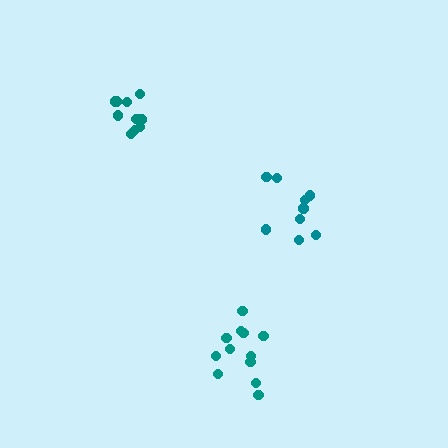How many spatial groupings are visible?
There are 3 spatial groupings.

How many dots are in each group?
Group 1: 10 dots, Group 2: 12 dots, Group 3: 9 dots (31 total).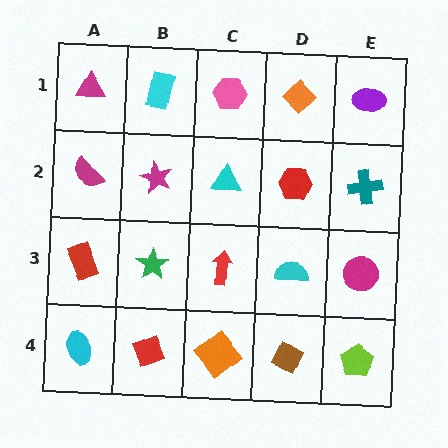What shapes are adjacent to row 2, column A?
A magenta triangle (row 1, column A), a red rectangle (row 3, column A), a magenta star (row 2, column B).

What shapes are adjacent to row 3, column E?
A teal cross (row 2, column E), a lime pentagon (row 4, column E), a cyan semicircle (row 3, column D).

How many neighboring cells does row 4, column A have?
2.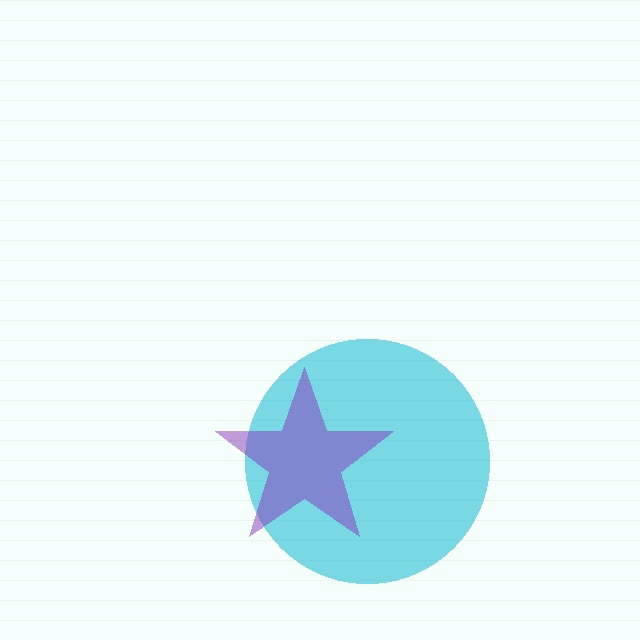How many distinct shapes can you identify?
There are 2 distinct shapes: a cyan circle, a purple star.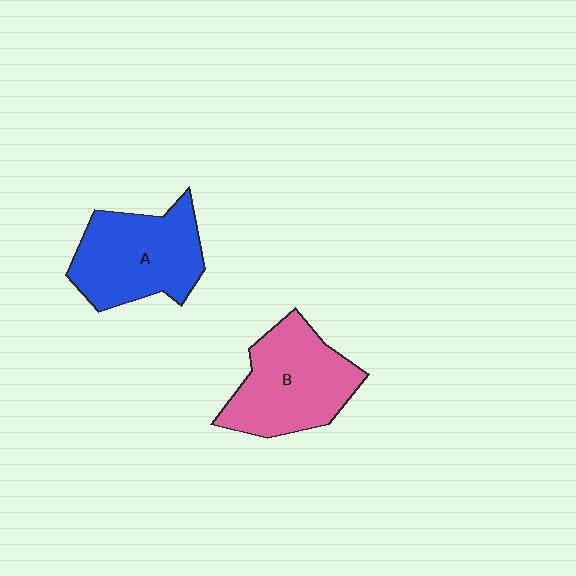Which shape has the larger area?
Shape B (pink).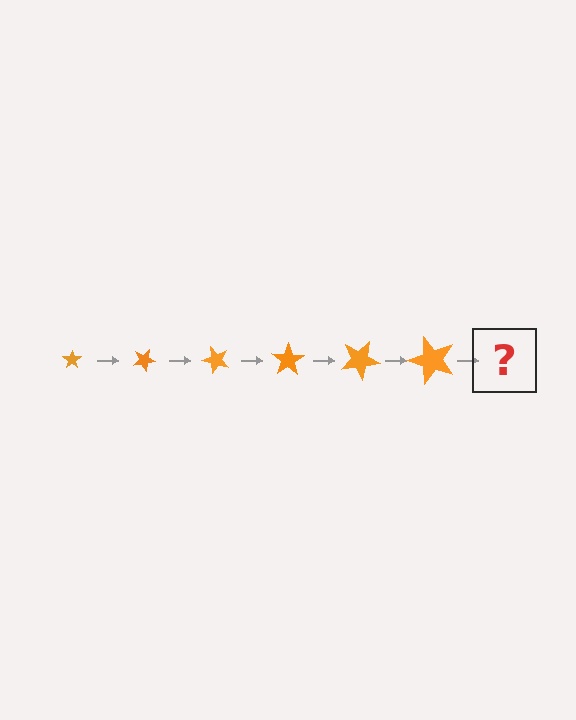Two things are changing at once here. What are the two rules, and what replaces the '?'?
The two rules are that the star grows larger each step and it rotates 25 degrees each step. The '?' should be a star, larger than the previous one and rotated 150 degrees from the start.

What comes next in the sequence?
The next element should be a star, larger than the previous one and rotated 150 degrees from the start.